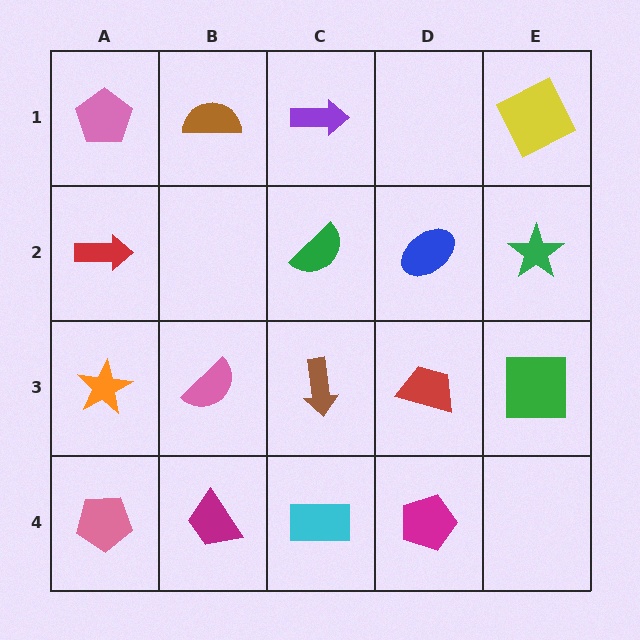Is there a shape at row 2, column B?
No, that cell is empty.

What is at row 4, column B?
A magenta trapezoid.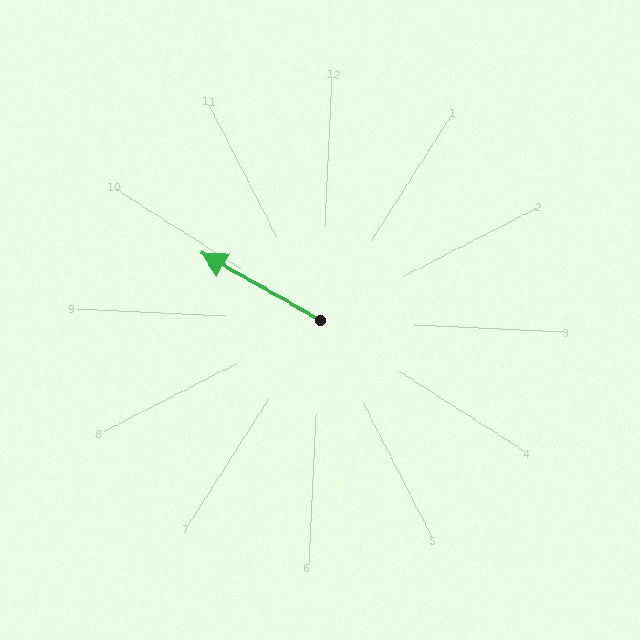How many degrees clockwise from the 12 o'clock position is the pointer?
Approximately 297 degrees.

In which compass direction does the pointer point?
Northwest.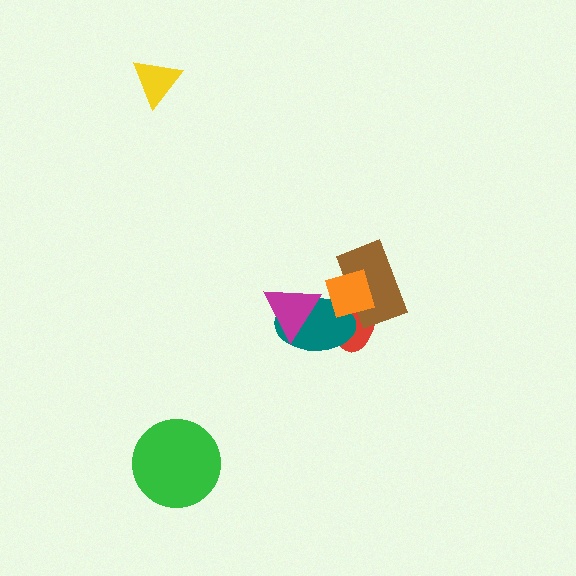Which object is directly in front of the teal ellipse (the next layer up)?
The magenta triangle is directly in front of the teal ellipse.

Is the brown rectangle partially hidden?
Yes, it is partially covered by another shape.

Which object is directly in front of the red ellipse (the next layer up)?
The teal ellipse is directly in front of the red ellipse.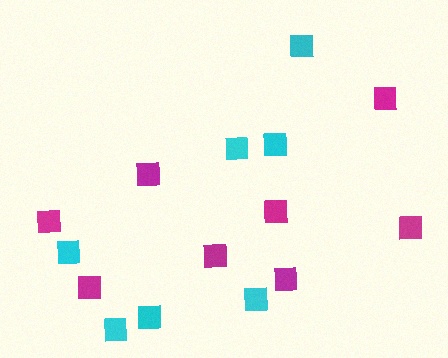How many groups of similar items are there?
There are 2 groups: one group of magenta squares (8) and one group of cyan squares (7).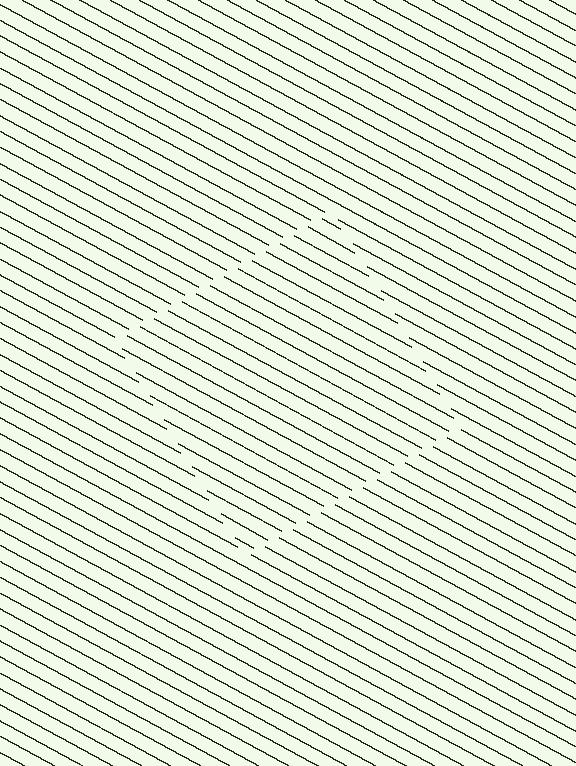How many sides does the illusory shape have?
4 sides — the line-ends trace a square.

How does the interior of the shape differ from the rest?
The interior of the shape contains the same grating, shifted by half a period — the contour is defined by the phase discontinuity where line-ends from the inner and outer gratings abut.